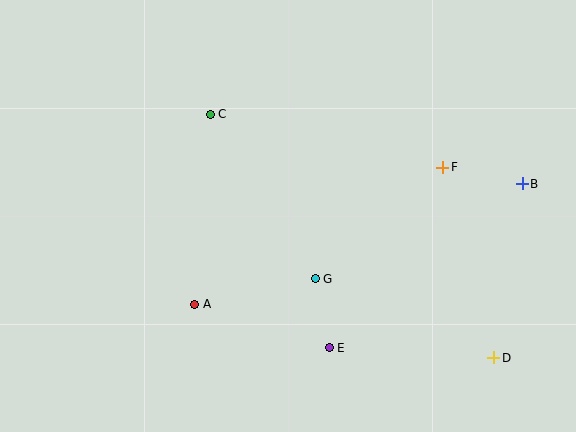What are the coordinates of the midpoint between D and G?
The midpoint between D and G is at (404, 318).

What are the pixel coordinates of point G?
Point G is at (315, 279).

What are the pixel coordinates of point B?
Point B is at (522, 184).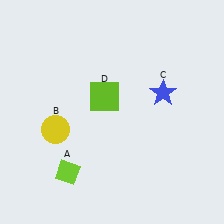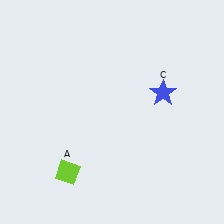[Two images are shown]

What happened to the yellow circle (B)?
The yellow circle (B) was removed in Image 2. It was in the bottom-left area of Image 1.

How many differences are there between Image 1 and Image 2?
There are 2 differences between the two images.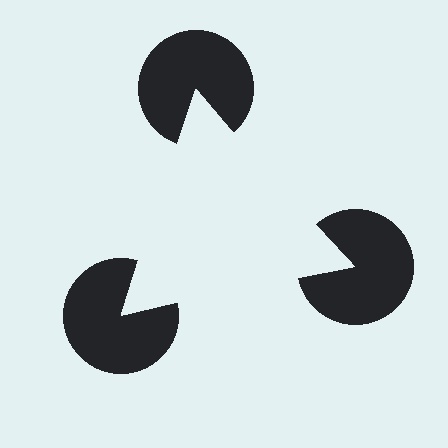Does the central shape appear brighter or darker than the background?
It typically appears slightly brighter than the background, even though no actual brightness change is drawn.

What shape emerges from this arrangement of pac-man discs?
An illusory triangle — its edges are inferred from the aligned wedge cuts in the pac-man discs, not physically drawn.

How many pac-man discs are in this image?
There are 3 — one at each vertex of the illusory triangle.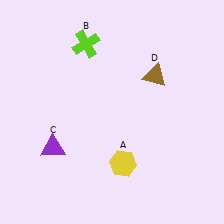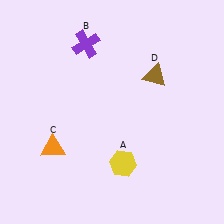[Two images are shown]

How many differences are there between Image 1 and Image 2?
There are 2 differences between the two images.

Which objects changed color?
B changed from lime to purple. C changed from purple to orange.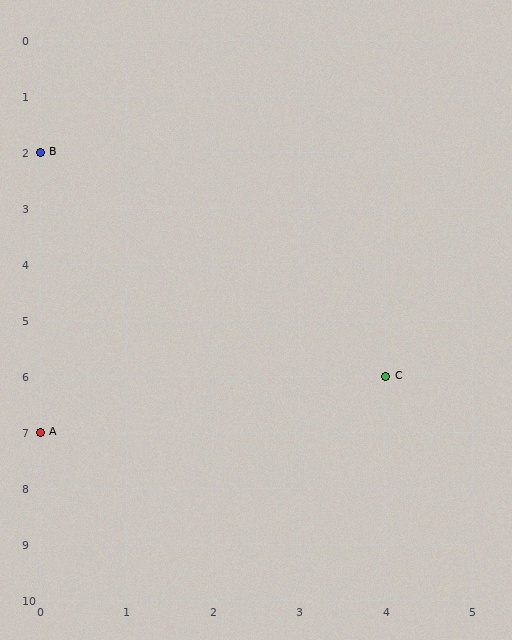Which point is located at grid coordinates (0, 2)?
Point B is at (0, 2).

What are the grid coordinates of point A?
Point A is at grid coordinates (0, 7).